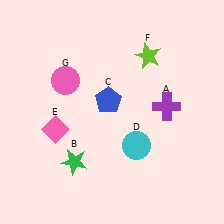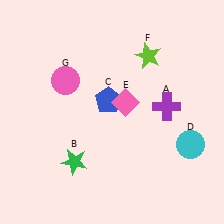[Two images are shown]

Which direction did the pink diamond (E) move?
The pink diamond (E) moved right.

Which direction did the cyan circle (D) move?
The cyan circle (D) moved right.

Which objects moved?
The objects that moved are: the cyan circle (D), the pink diamond (E).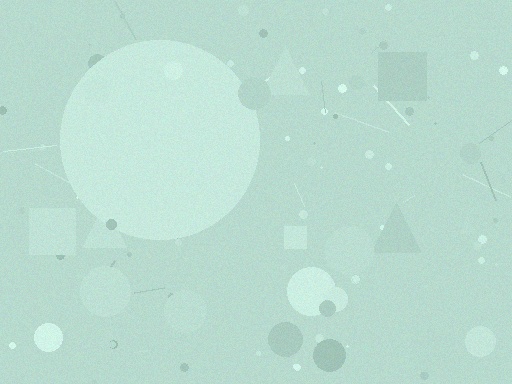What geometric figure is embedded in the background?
A circle is embedded in the background.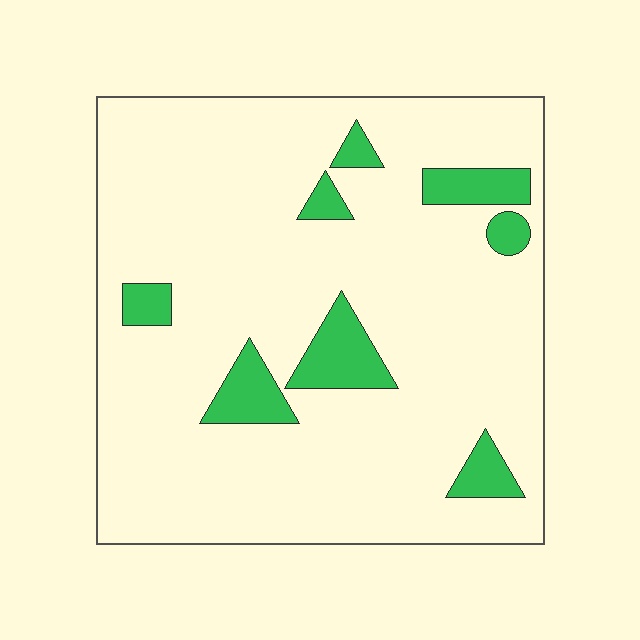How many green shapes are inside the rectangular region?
8.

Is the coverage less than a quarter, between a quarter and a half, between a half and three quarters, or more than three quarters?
Less than a quarter.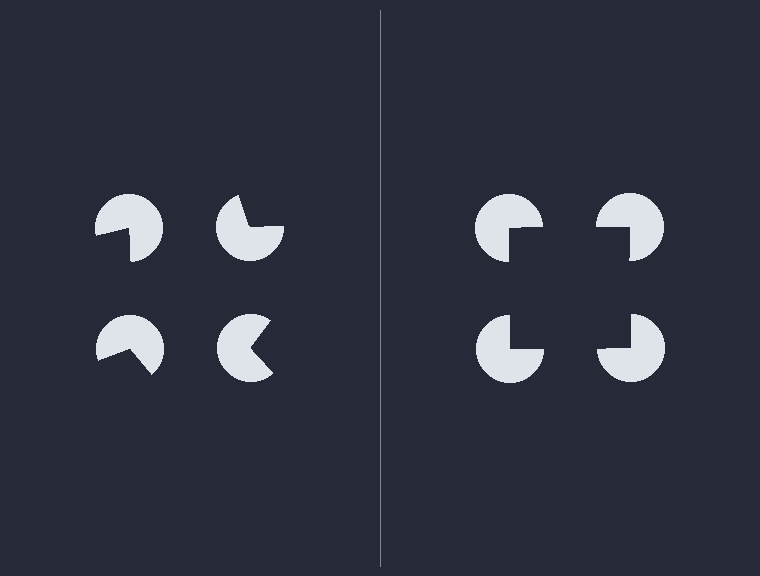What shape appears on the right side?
An illusory square.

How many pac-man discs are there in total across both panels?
8 — 4 on each side.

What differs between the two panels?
The pac-man discs are positioned identically on both sides; only the wedge orientations differ. On the right they align to a square; on the left they are misaligned.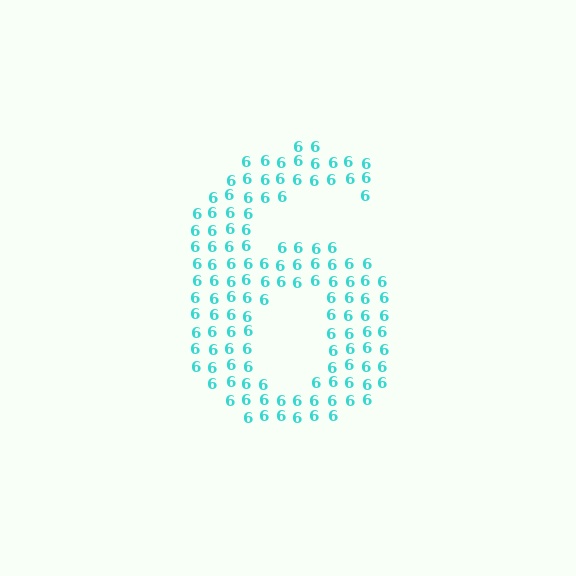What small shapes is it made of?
It is made of small digit 6's.